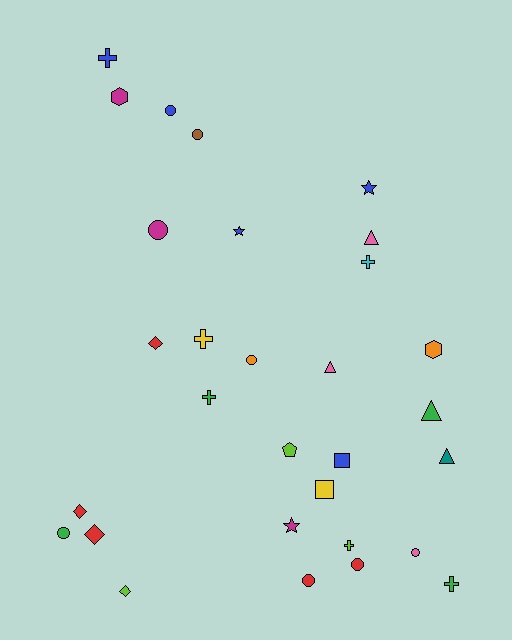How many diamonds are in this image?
There are 4 diamonds.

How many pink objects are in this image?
There are 3 pink objects.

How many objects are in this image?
There are 30 objects.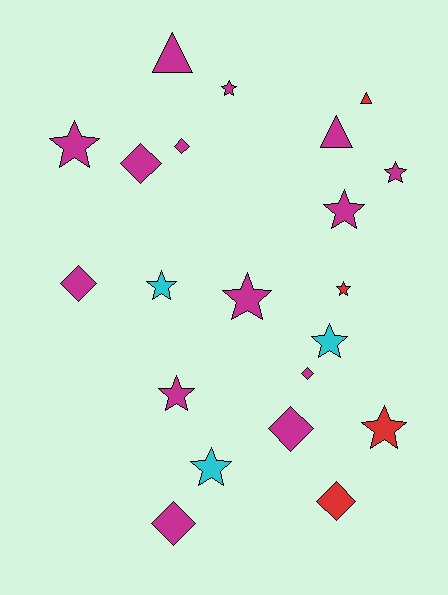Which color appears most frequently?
Magenta, with 14 objects.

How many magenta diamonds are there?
There are 6 magenta diamonds.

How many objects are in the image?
There are 21 objects.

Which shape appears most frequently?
Star, with 11 objects.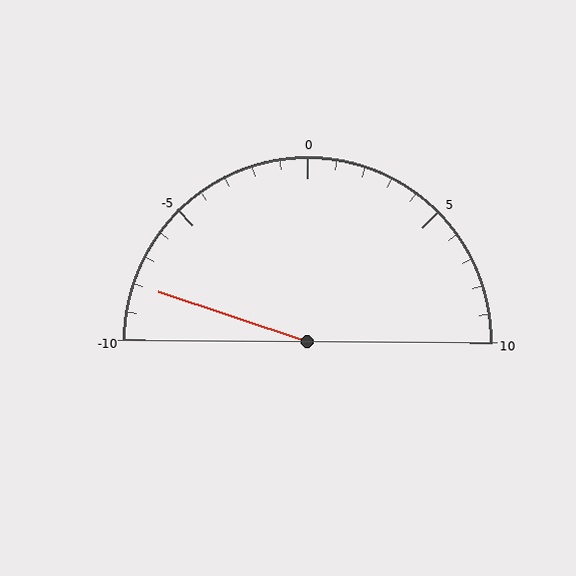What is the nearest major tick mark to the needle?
The nearest major tick mark is -10.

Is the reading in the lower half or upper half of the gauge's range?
The reading is in the lower half of the range (-10 to 10).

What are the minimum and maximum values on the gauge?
The gauge ranges from -10 to 10.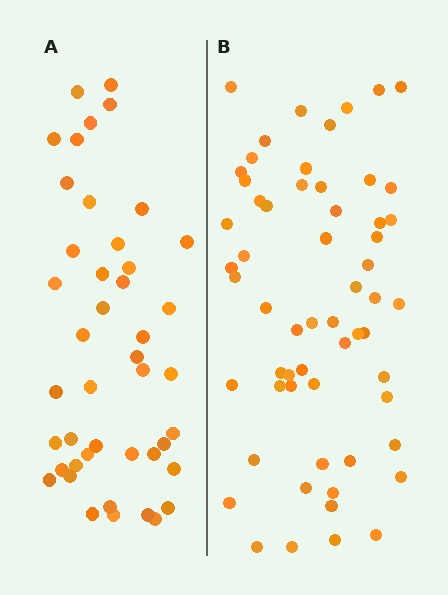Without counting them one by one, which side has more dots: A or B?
Region B (the right region) has more dots.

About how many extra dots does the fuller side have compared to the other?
Region B has approximately 15 more dots than region A.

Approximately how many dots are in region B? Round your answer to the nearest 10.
About 60 dots. (The exact count is 59, which rounds to 60.)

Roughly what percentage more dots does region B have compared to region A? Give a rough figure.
About 35% more.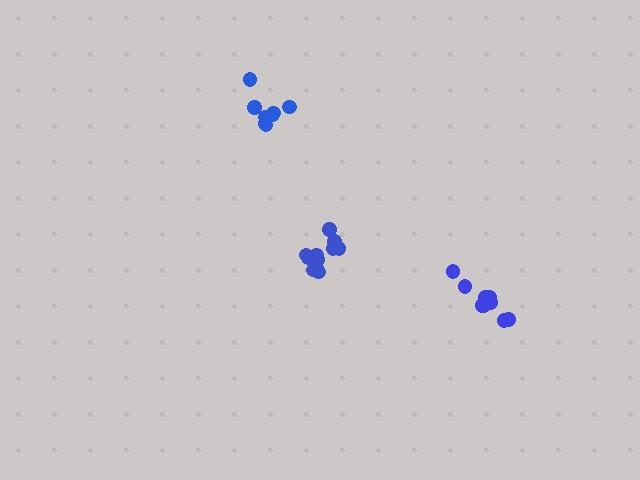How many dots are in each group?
Group 1: 9 dots, Group 2: 11 dots, Group 3: 8 dots (28 total).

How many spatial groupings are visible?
There are 3 spatial groupings.